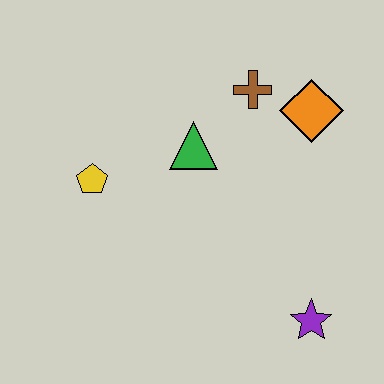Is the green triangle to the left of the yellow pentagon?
No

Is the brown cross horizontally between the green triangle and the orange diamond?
Yes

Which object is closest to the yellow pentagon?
The green triangle is closest to the yellow pentagon.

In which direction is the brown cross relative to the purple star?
The brown cross is above the purple star.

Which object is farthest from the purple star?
The yellow pentagon is farthest from the purple star.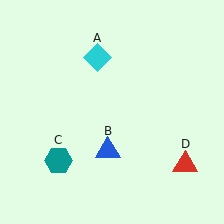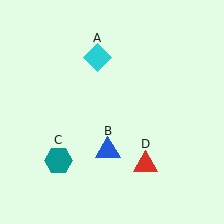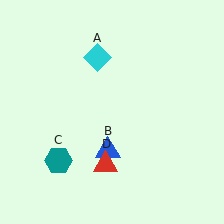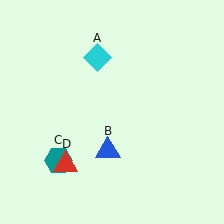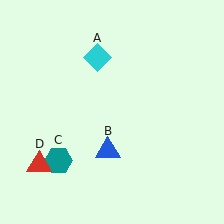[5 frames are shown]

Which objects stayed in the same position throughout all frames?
Cyan diamond (object A) and blue triangle (object B) and teal hexagon (object C) remained stationary.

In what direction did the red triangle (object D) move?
The red triangle (object D) moved left.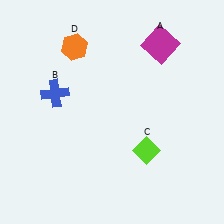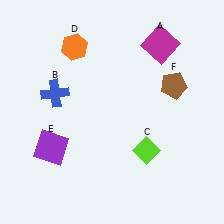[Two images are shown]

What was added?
A purple square (E), a brown pentagon (F) were added in Image 2.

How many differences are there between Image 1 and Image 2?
There are 2 differences between the two images.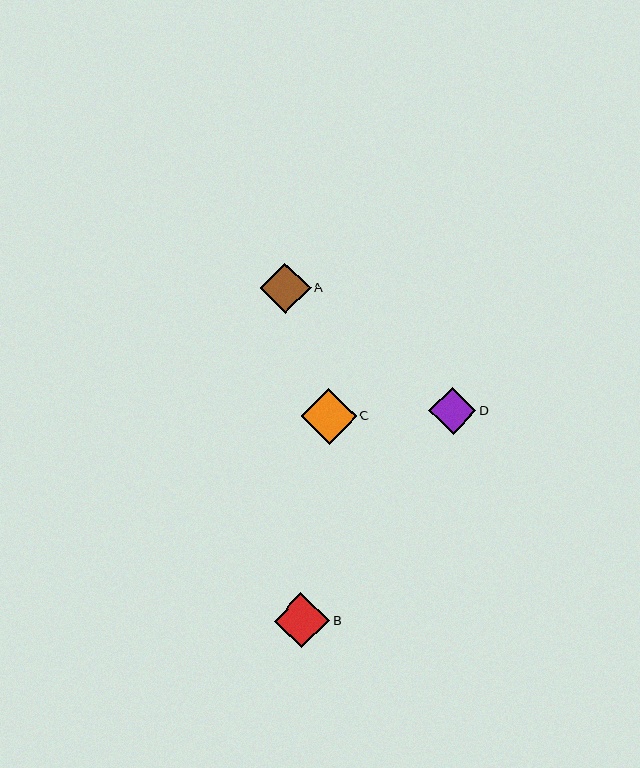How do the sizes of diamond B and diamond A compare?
Diamond B and diamond A are approximately the same size.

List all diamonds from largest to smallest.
From largest to smallest: C, B, A, D.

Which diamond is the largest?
Diamond C is the largest with a size of approximately 56 pixels.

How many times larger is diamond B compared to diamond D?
Diamond B is approximately 1.2 times the size of diamond D.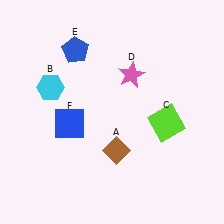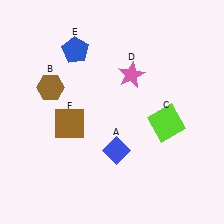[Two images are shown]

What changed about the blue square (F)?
In Image 1, F is blue. In Image 2, it changed to brown.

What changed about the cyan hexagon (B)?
In Image 1, B is cyan. In Image 2, it changed to brown.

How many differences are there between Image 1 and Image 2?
There are 3 differences between the two images.